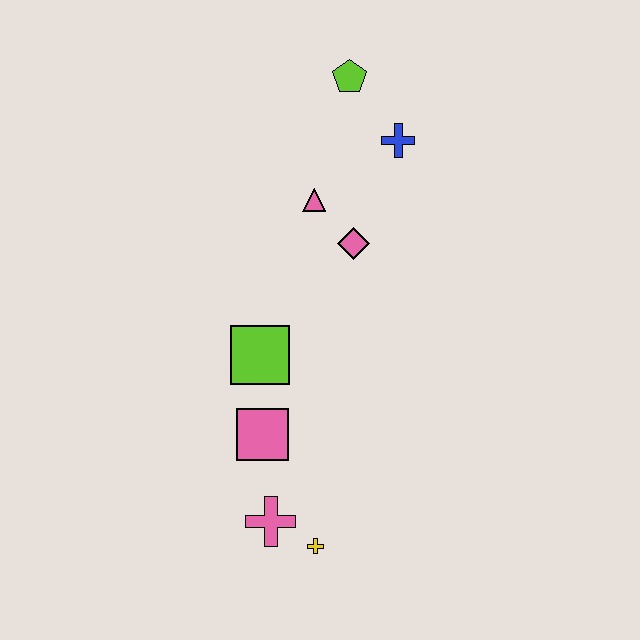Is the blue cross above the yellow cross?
Yes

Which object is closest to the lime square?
The pink square is closest to the lime square.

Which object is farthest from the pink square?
The lime pentagon is farthest from the pink square.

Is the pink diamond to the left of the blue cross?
Yes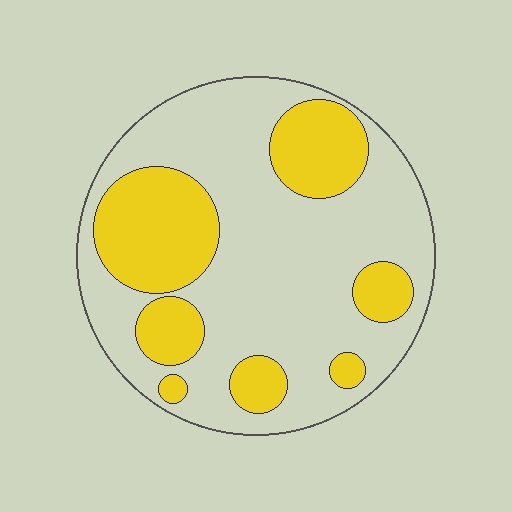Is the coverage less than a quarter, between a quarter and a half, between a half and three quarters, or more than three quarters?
Between a quarter and a half.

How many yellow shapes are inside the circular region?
7.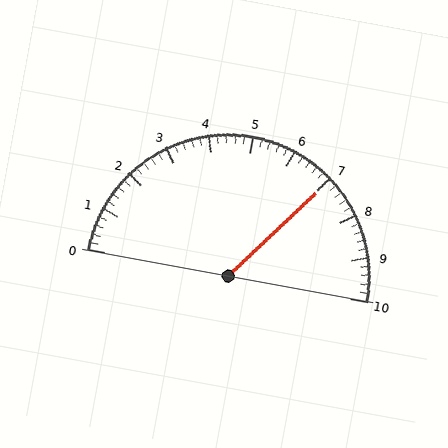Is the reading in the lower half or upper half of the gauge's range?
The reading is in the upper half of the range (0 to 10).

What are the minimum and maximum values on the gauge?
The gauge ranges from 0 to 10.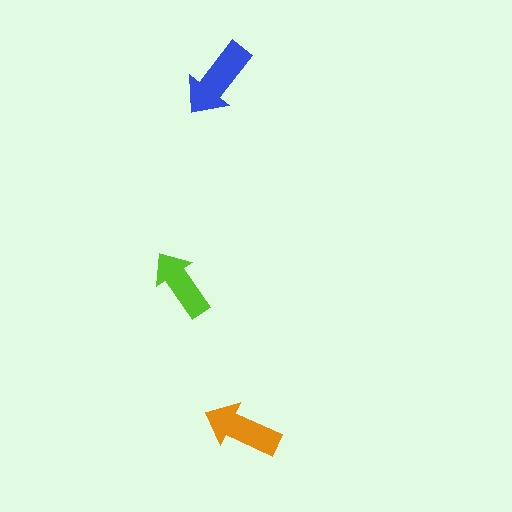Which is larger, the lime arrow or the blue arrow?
The blue one.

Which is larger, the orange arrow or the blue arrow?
The blue one.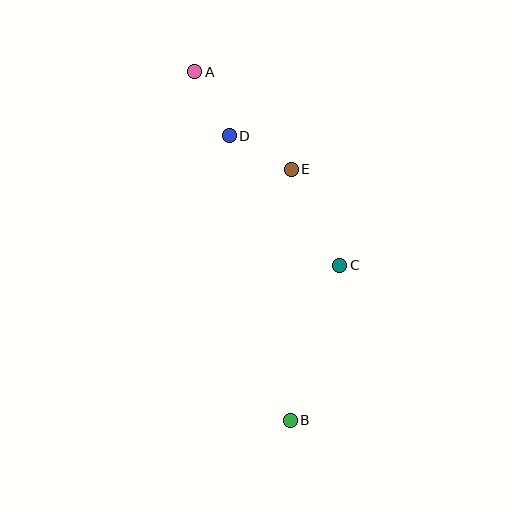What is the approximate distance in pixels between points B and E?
The distance between B and E is approximately 251 pixels.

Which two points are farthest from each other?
Points A and B are farthest from each other.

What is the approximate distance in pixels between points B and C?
The distance between B and C is approximately 163 pixels.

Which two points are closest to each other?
Points D and E are closest to each other.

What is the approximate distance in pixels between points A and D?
The distance between A and D is approximately 73 pixels.